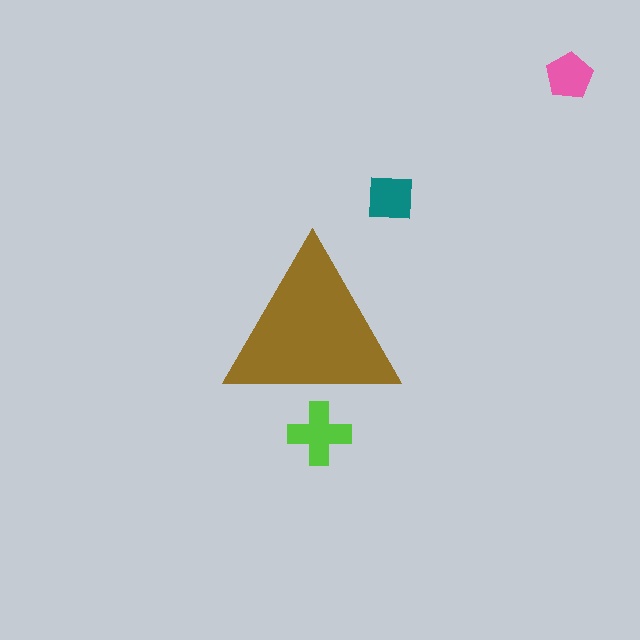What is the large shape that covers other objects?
A brown triangle.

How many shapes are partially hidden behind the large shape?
1 shape is partially hidden.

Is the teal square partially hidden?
No, the teal square is fully visible.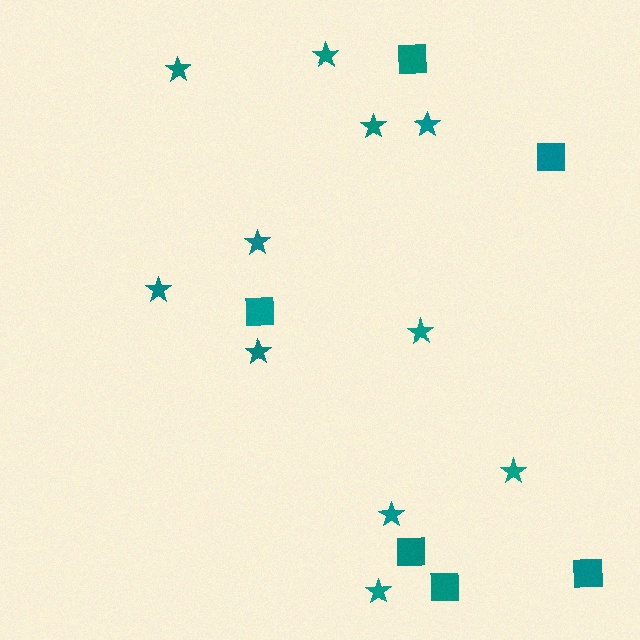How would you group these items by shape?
There are 2 groups: one group of squares (6) and one group of stars (11).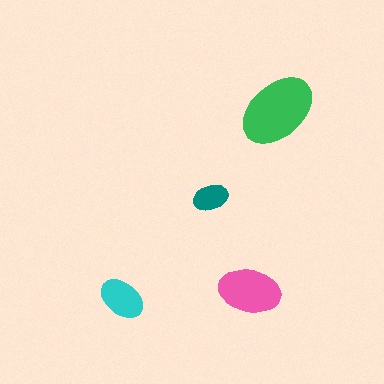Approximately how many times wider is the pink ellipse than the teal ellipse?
About 2 times wider.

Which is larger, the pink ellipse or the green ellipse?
The green one.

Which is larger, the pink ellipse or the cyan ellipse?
The pink one.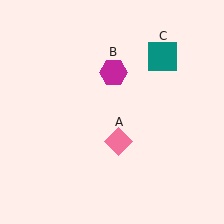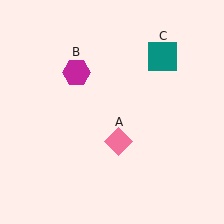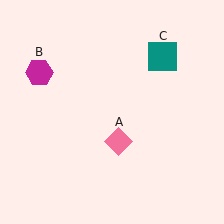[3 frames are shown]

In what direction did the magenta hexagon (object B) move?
The magenta hexagon (object B) moved left.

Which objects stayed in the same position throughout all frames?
Pink diamond (object A) and teal square (object C) remained stationary.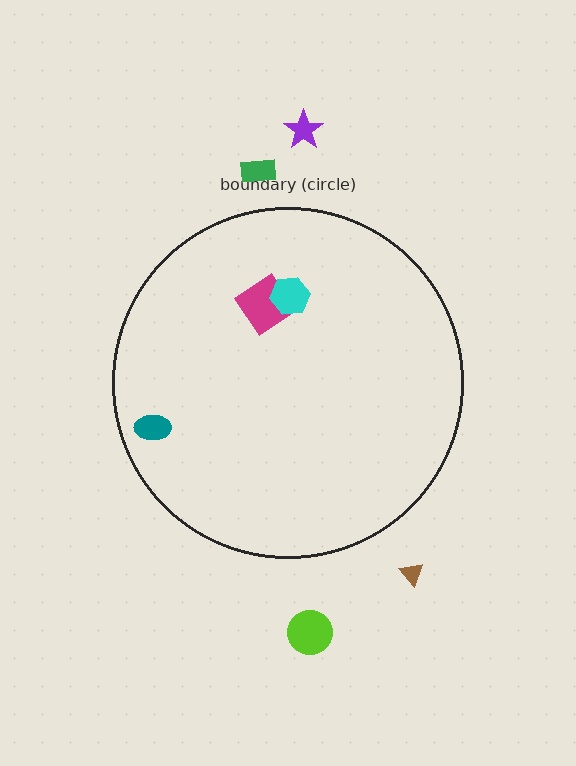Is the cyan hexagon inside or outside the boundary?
Inside.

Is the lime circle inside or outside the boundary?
Outside.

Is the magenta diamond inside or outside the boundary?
Inside.